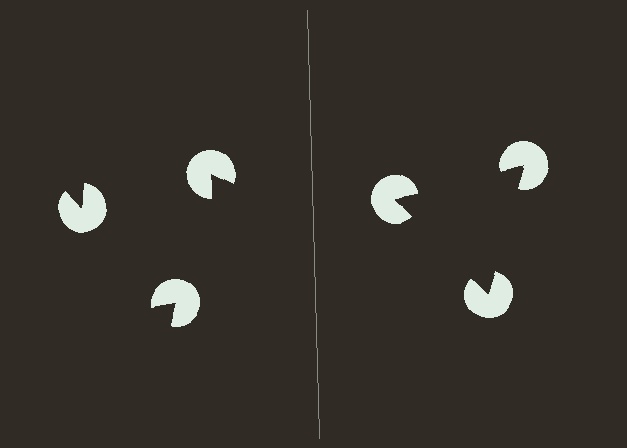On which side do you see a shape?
An illusory triangle appears on the right side. On the left side the wedge cuts are rotated, so no coherent shape forms.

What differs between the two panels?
The pac-man discs are positioned identically on both sides; only the wedge orientations differ. On the right they align to a triangle; on the left they are misaligned.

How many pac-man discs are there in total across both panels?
6 — 3 on each side.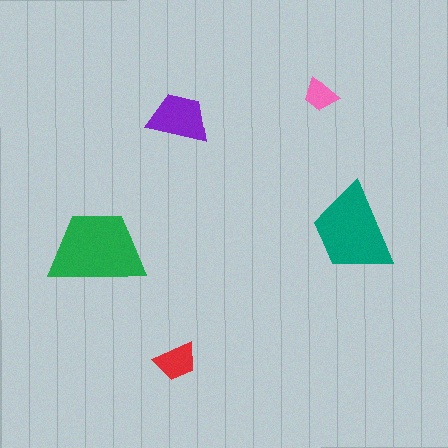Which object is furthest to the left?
The green trapezoid is leftmost.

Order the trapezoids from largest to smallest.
the green one, the teal one, the purple one, the red one, the pink one.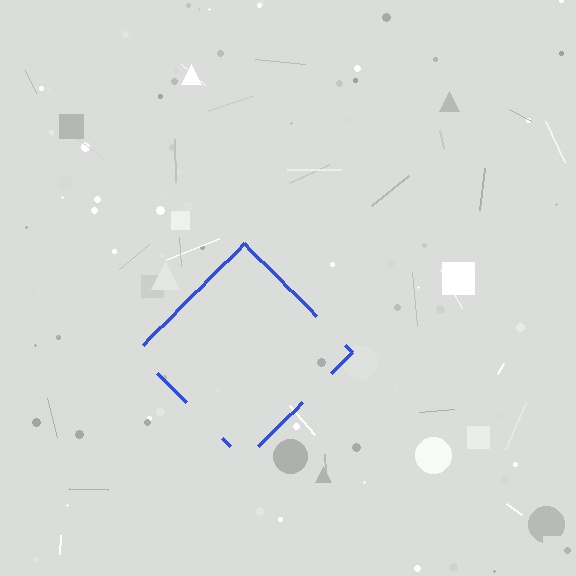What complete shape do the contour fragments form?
The contour fragments form a diamond.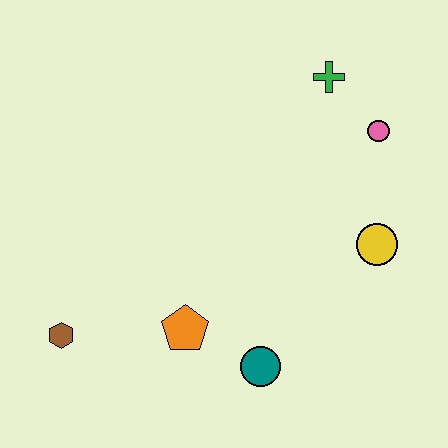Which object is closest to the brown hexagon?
The orange pentagon is closest to the brown hexagon.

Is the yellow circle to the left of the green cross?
No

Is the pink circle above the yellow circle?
Yes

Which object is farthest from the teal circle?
The green cross is farthest from the teal circle.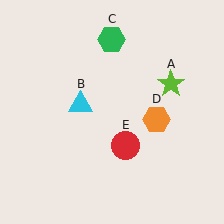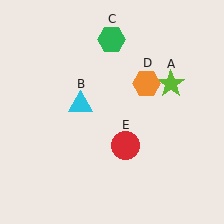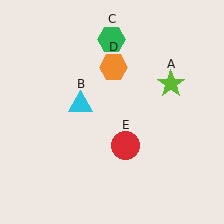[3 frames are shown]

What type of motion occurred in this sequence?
The orange hexagon (object D) rotated counterclockwise around the center of the scene.